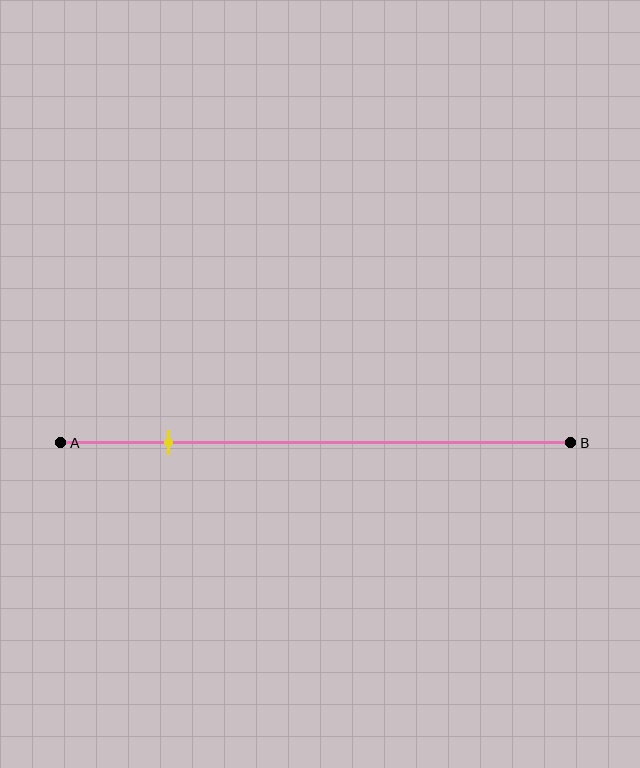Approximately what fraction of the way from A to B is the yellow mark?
The yellow mark is approximately 20% of the way from A to B.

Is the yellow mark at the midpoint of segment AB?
No, the mark is at about 20% from A, not at the 50% midpoint.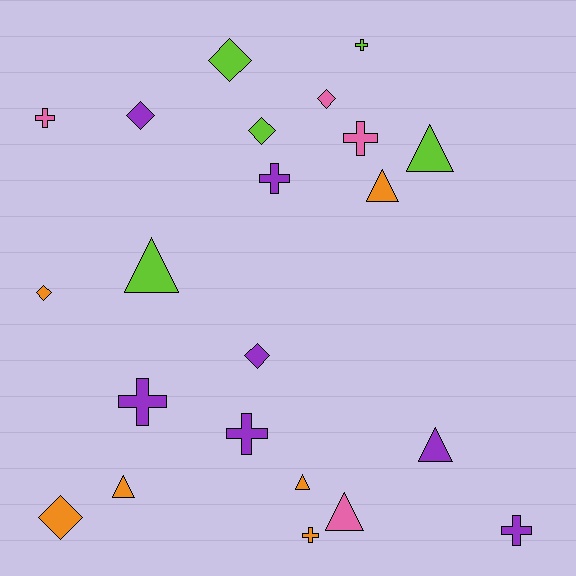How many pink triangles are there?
There is 1 pink triangle.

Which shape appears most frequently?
Cross, with 8 objects.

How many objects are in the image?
There are 22 objects.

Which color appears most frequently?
Purple, with 7 objects.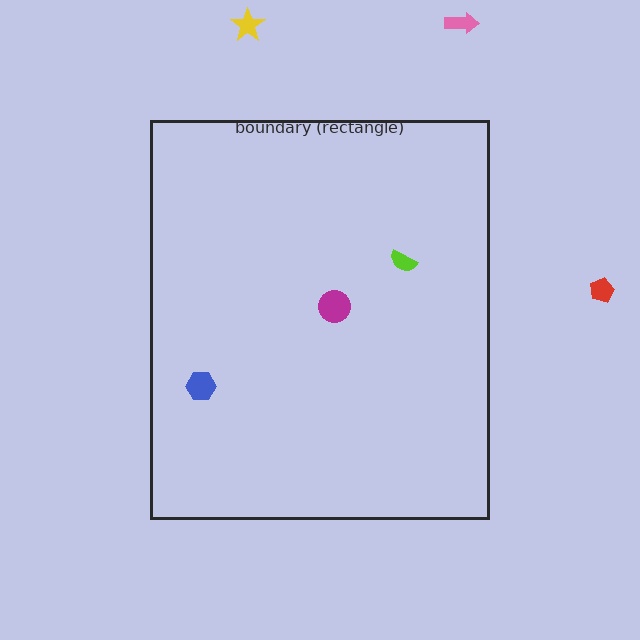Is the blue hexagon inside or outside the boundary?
Inside.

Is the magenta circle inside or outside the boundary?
Inside.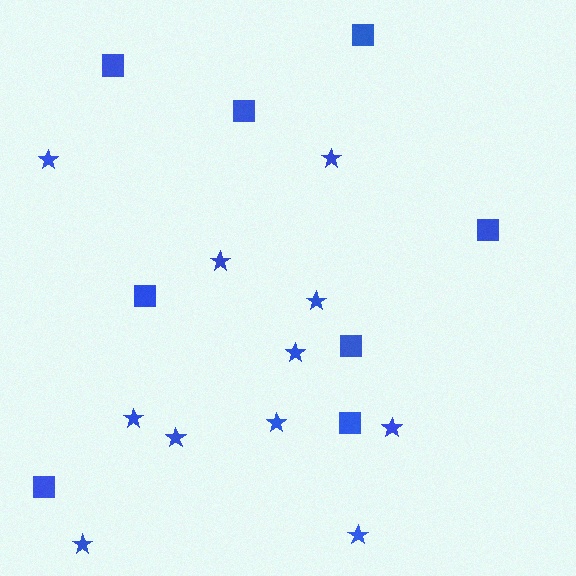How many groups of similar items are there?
There are 2 groups: one group of squares (8) and one group of stars (11).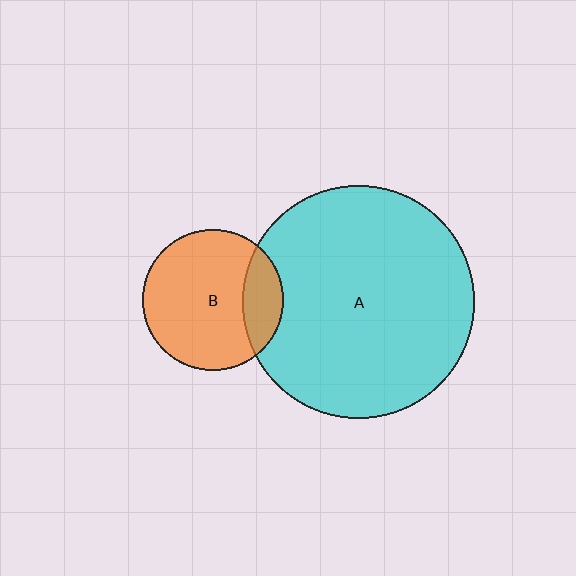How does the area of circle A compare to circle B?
Approximately 2.7 times.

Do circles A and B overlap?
Yes.